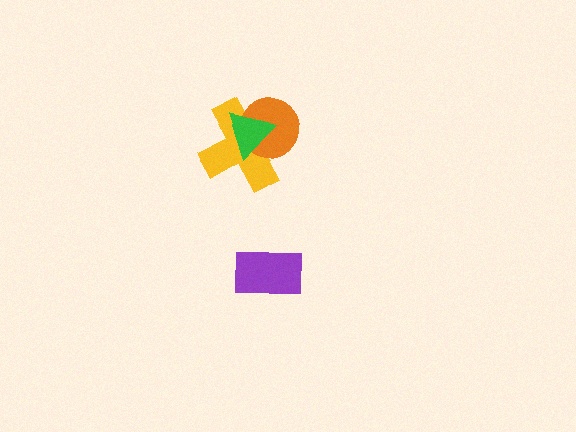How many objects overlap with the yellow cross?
2 objects overlap with the yellow cross.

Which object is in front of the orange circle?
The green triangle is in front of the orange circle.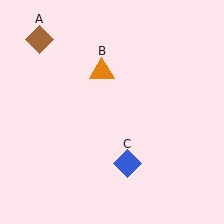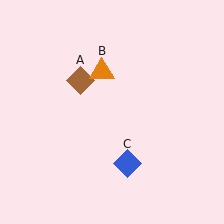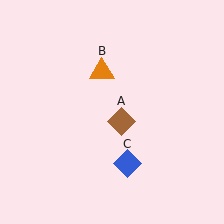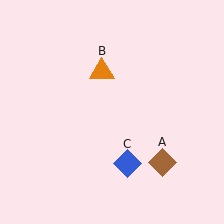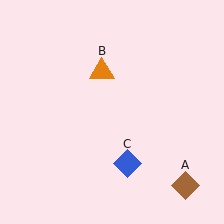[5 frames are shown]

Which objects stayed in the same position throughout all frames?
Orange triangle (object B) and blue diamond (object C) remained stationary.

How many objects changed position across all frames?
1 object changed position: brown diamond (object A).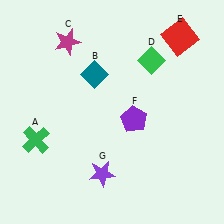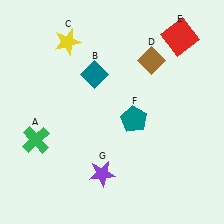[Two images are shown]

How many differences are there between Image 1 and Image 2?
There are 3 differences between the two images.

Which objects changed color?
C changed from magenta to yellow. D changed from green to brown. F changed from purple to teal.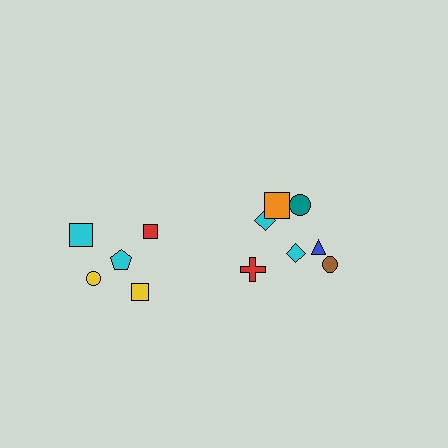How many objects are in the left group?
There are 5 objects.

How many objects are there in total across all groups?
There are 12 objects.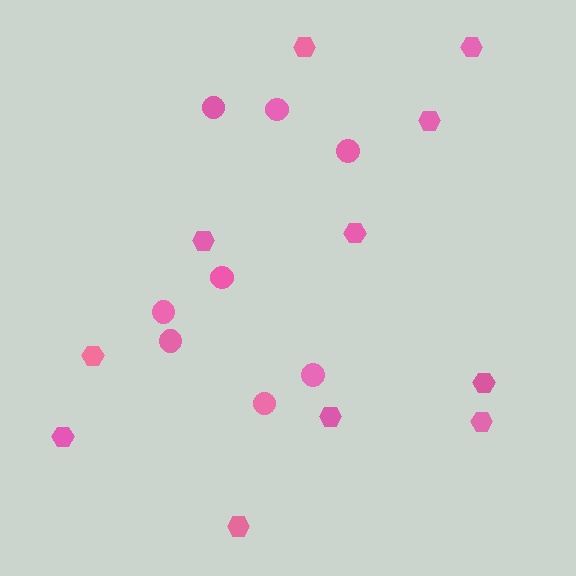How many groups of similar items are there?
There are 2 groups: one group of circles (8) and one group of hexagons (11).